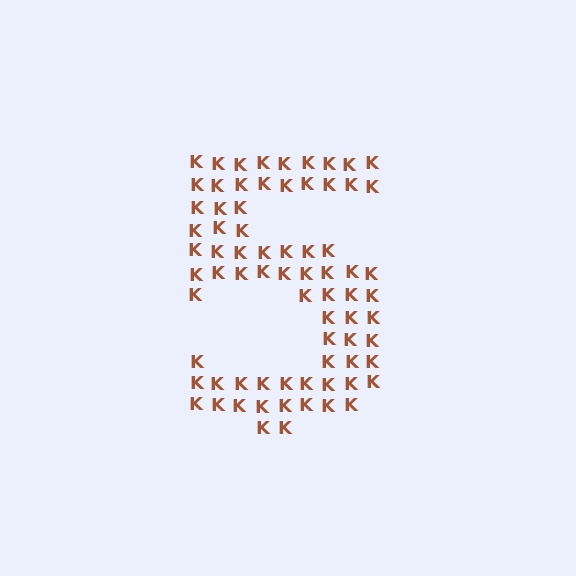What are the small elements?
The small elements are letter K's.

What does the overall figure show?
The overall figure shows the digit 5.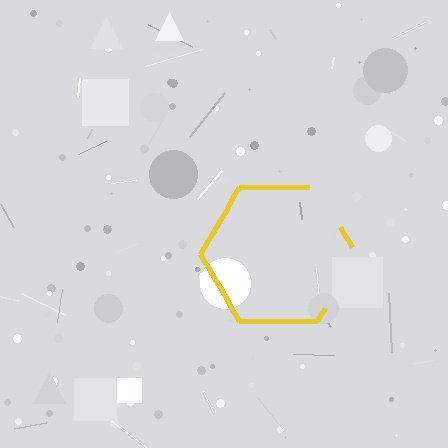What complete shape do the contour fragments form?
The contour fragments form a hexagon.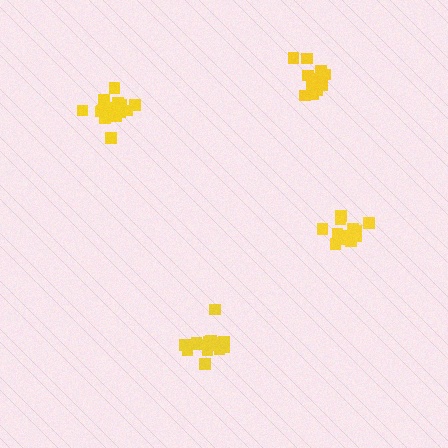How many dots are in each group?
Group 1: 16 dots, Group 2: 14 dots, Group 3: 13 dots, Group 4: 16 dots (59 total).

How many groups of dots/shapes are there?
There are 4 groups.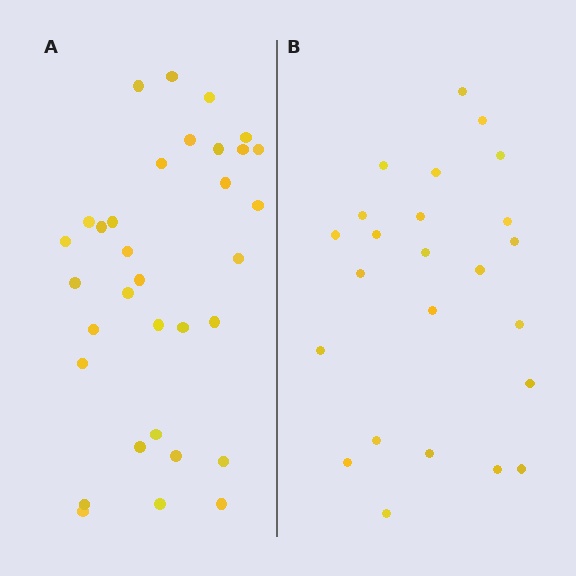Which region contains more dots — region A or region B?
Region A (the left region) has more dots.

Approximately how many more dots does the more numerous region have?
Region A has roughly 8 or so more dots than region B.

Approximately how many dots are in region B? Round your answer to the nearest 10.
About 20 dots. (The exact count is 24, which rounds to 20.)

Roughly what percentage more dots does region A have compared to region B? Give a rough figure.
About 40% more.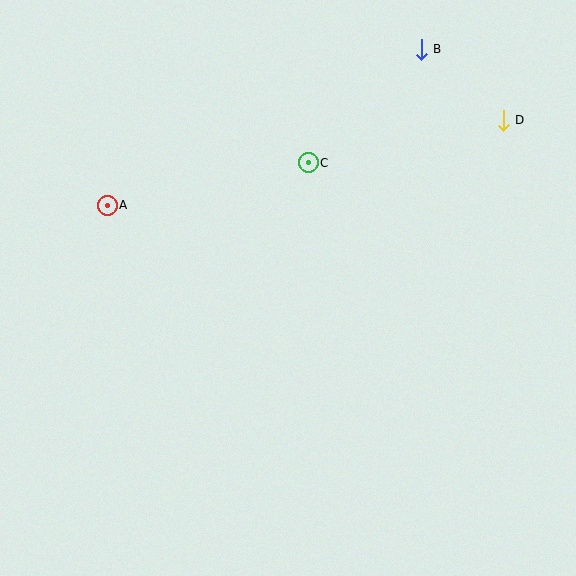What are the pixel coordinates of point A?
Point A is at (107, 205).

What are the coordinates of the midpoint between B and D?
The midpoint between B and D is at (462, 85).